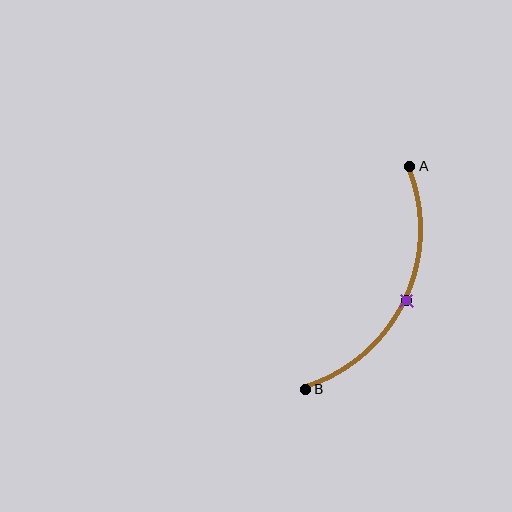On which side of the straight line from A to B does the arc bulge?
The arc bulges to the right of the straight line connecting A and B.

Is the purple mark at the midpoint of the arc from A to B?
Yes. The purple mark lies on the arc at equal arc-length from both A and B — it is the arc midpoint.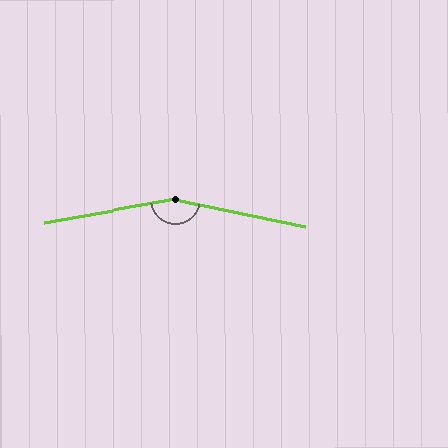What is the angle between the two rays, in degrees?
Approximately 158 degrees.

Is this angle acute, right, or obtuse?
It is obtuse.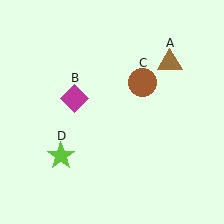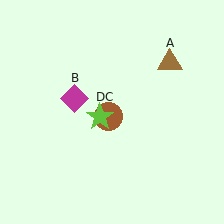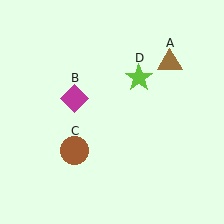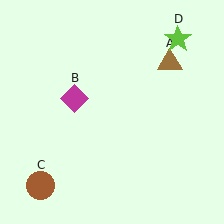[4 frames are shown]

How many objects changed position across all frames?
2 objects changed position: brown circle (object C), lime star (object D).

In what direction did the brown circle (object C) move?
The brown circle (object C) moved down and to the left.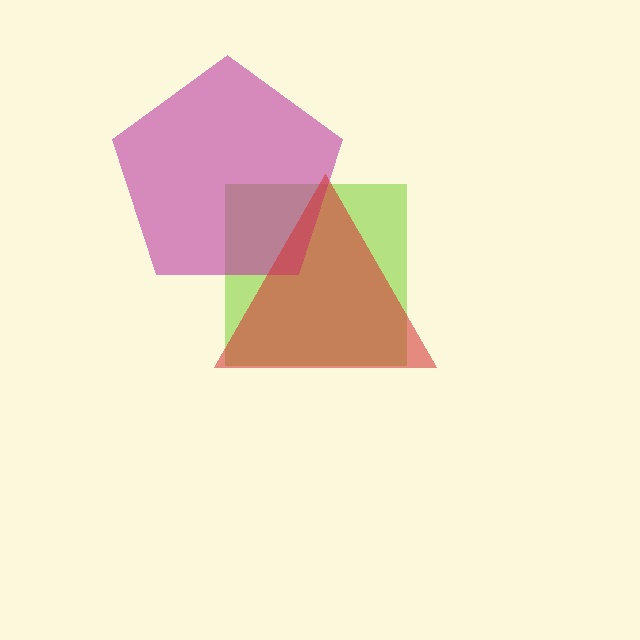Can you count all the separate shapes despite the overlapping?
Yes, there are 3 separate shapes.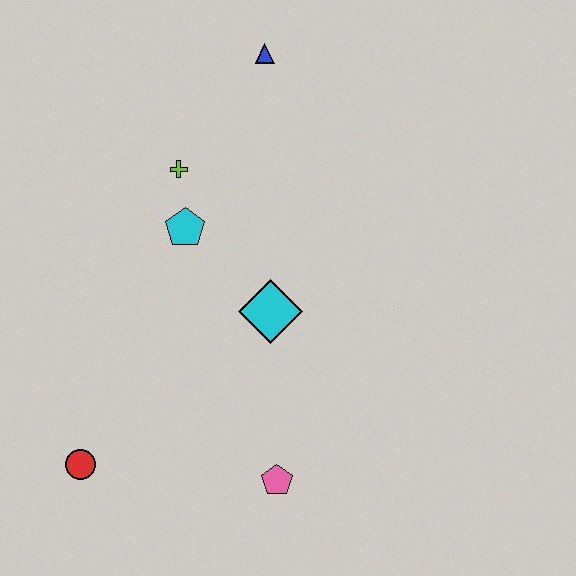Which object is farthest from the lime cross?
The pink pentagon is farthest from the lime cross.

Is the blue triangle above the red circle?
Yes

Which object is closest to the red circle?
The pink pentagon is closest to the red circle.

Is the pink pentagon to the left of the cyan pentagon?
No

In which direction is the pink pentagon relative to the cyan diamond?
The pink pentagon is below the cyan diamond.